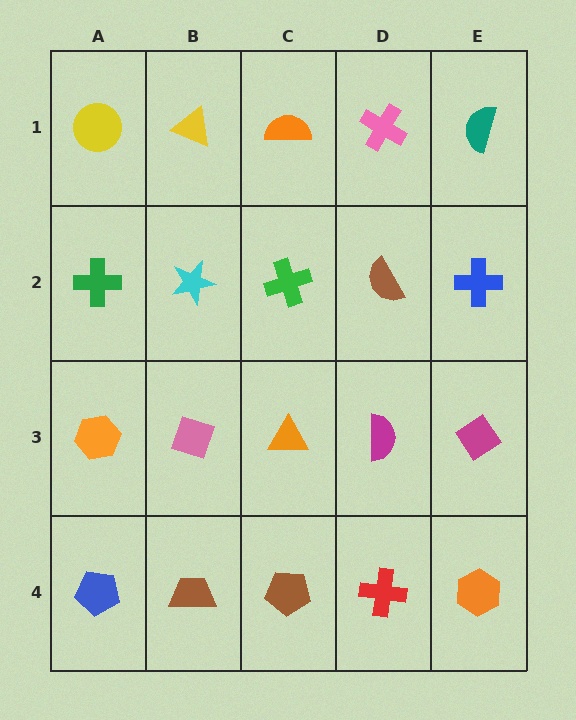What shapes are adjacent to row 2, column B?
A yellow triangle (row 1, column B), a pink diamond (row 3, column B), a green cross (row 2, column A), a green cross (row 2, column C).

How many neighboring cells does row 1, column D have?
3.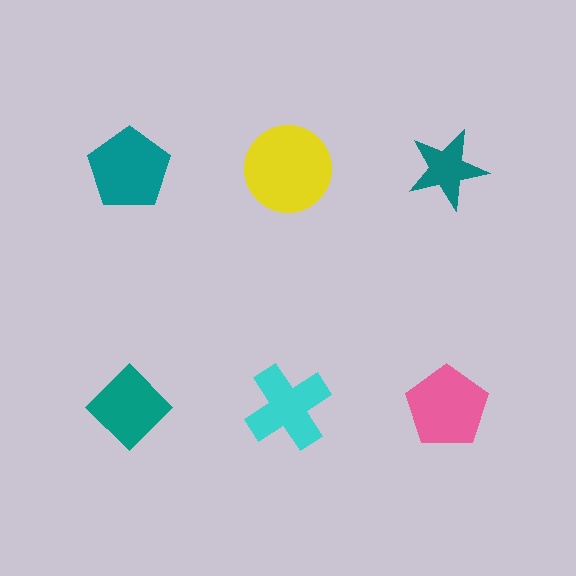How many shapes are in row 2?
3 shapes.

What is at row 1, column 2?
A yellow circle.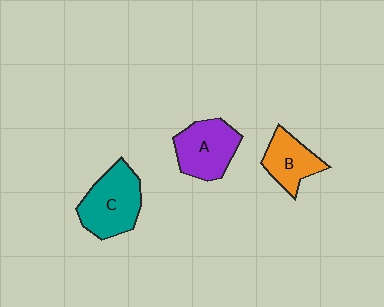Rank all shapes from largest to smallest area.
From largest to smallest: C (teal), A (purple), B (orange).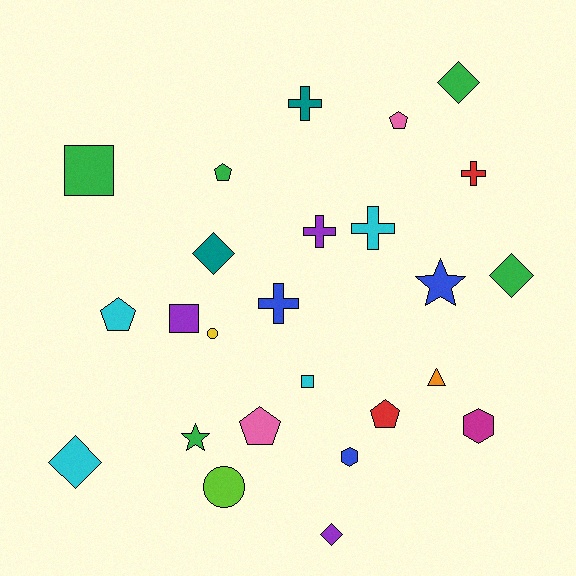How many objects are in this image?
There are 25 objects.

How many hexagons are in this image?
There are 2 hexagons.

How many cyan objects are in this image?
There are 4 cyan objects.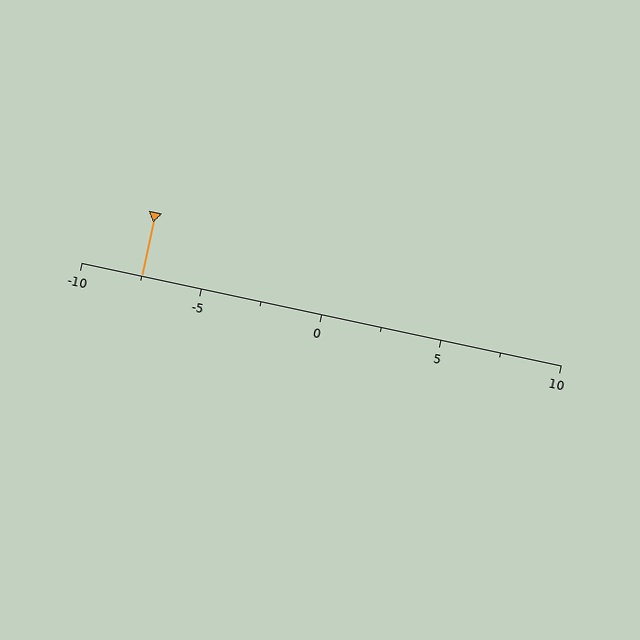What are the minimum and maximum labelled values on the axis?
The axis runs from -10 to 10.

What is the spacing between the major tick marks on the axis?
The major ticks are spaced 5 apart.